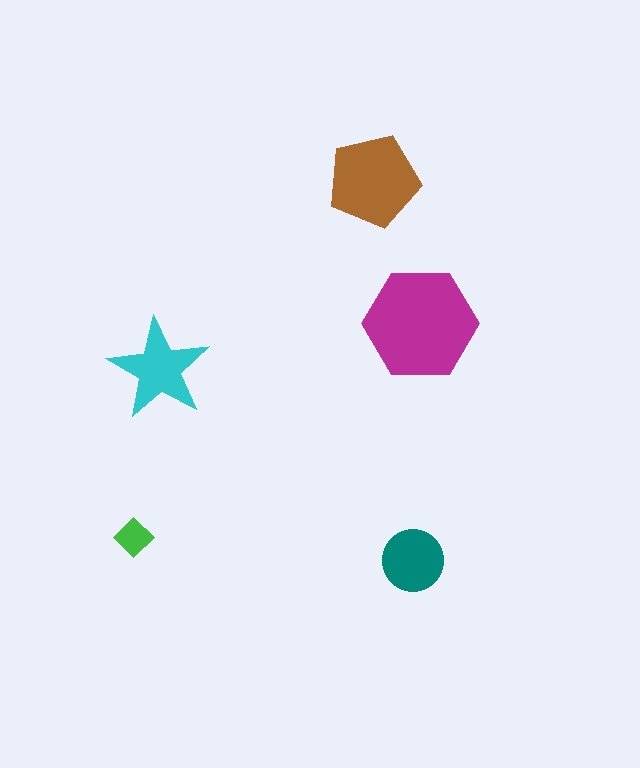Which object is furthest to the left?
The green diamond is leftmost.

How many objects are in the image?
There are 5 objects in the image.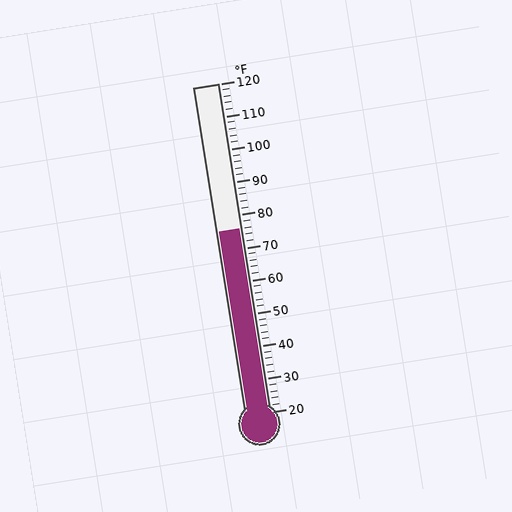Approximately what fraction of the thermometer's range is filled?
The thermometer is filled to approximately 55% of its range.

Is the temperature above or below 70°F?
The temperature is above 70°F.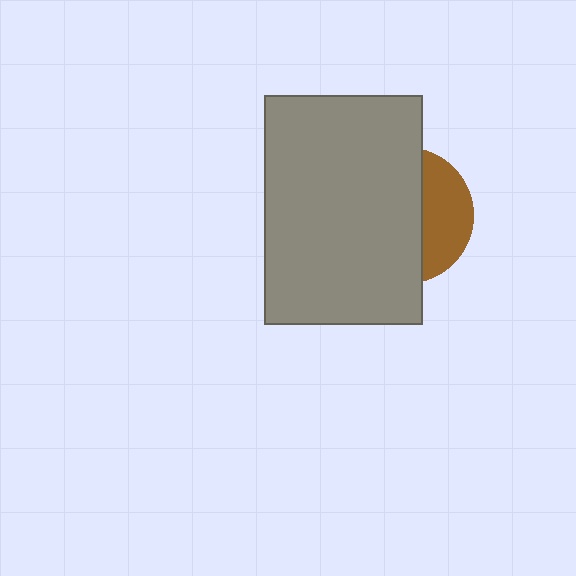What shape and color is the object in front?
The object in front is a gray rectangle.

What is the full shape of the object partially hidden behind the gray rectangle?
The partially hidden object is a brown circle.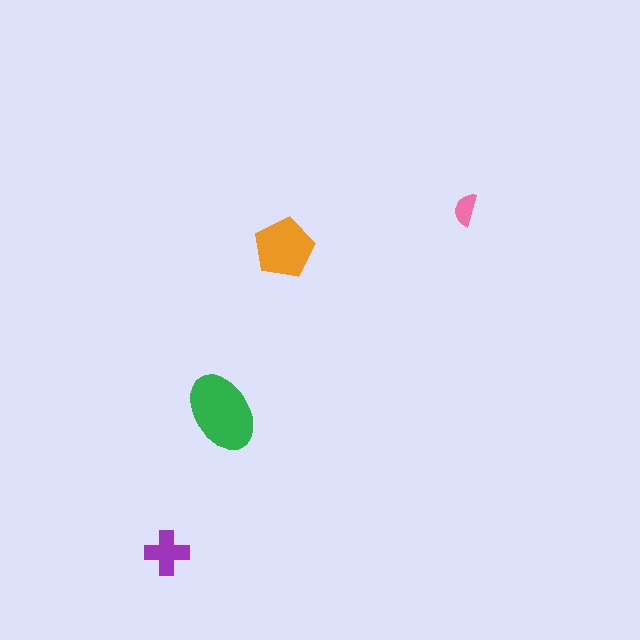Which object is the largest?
The green ellipse.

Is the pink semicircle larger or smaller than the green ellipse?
Smaller.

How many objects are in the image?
There are 4 objects in the image.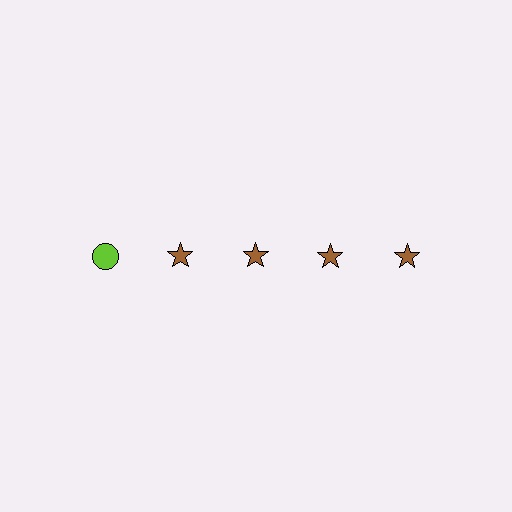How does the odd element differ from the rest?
It differs in both color (lime instead of brown) and shape (circle instead of star).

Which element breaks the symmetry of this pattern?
The lime circle in the top row, leftmost column breaks the symmetry. All other shapes are brown stars.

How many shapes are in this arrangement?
There are 5 shapes arranged in a grid pattern.